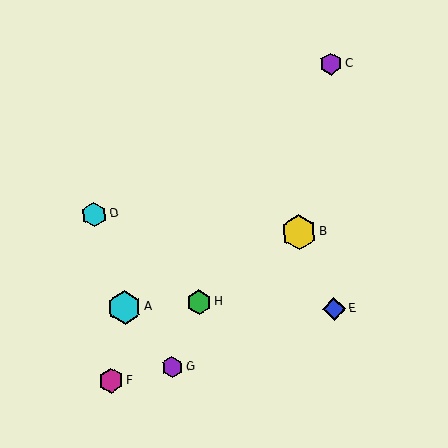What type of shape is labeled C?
Shape C is a purple hexagon.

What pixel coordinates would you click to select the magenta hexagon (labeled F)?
Click at (111, 380) to select the magenta hexagon F.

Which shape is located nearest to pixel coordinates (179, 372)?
The purple hexagon (labeled G) at (172, 367) is nearest to that location.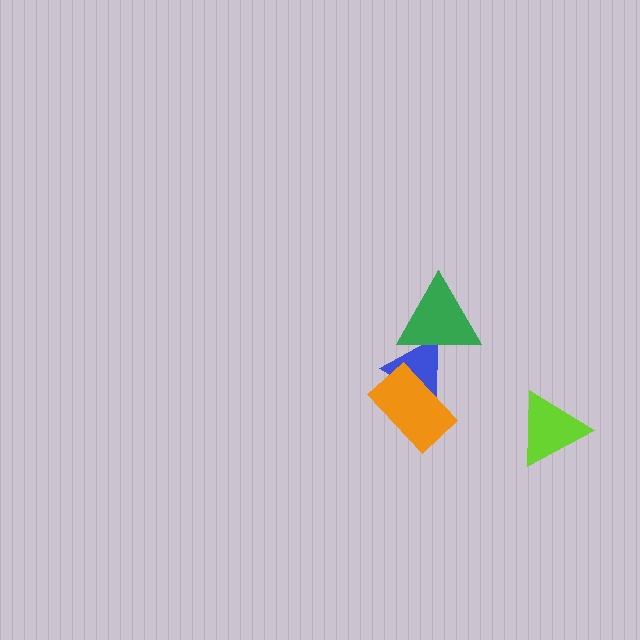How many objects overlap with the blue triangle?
2 objects overlap with the blue triangle.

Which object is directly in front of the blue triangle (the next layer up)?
The green triangle is directly in front of the blue triangle.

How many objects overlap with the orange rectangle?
1 object overlaps with the orange rectangle.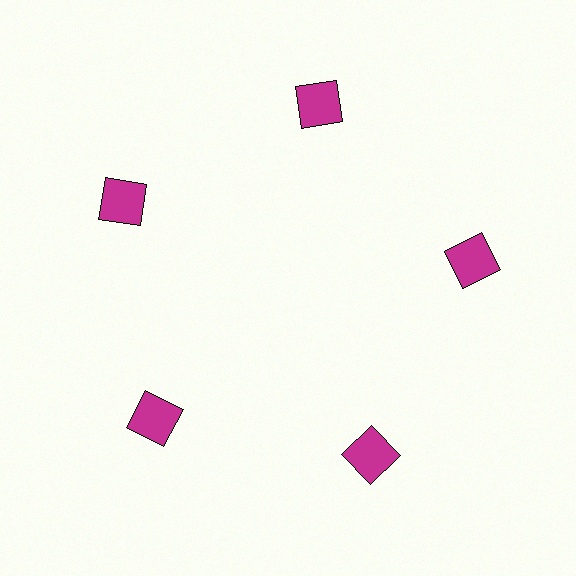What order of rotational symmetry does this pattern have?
This pattern has 5-fold rotational symmetry.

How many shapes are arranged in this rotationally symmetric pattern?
There are 5 shapes, arranged in 5 groups of 1.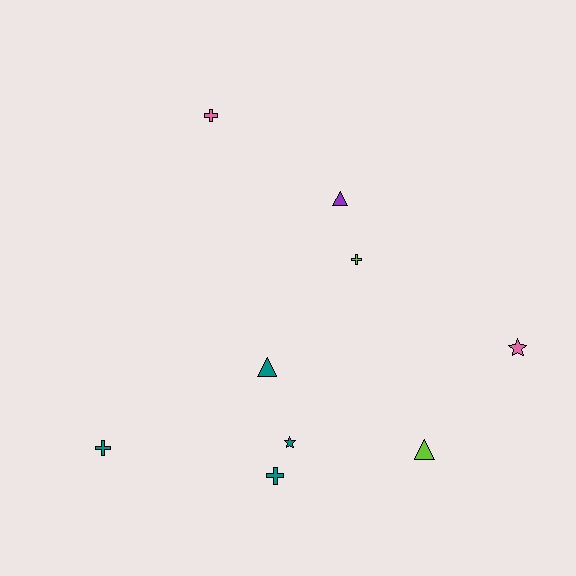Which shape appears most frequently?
Cross, with 4 objects.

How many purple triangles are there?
There is 1 purple triangle.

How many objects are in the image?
There are 9 objects.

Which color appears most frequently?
Teal, with 4 objects.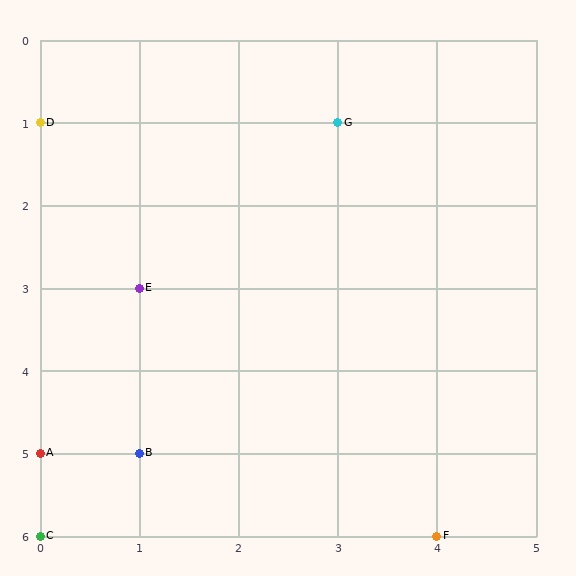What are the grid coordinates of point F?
Point F is at grid coordinates (4, 6).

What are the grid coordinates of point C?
Point C is at grid coordinates (0, 6).